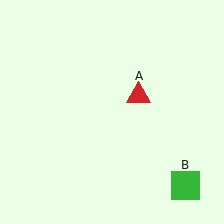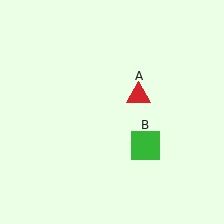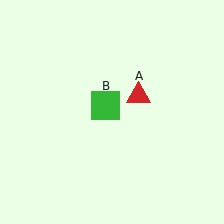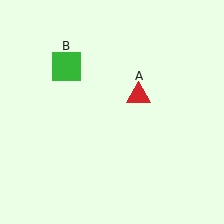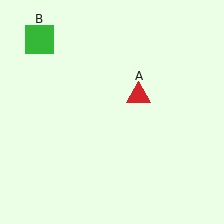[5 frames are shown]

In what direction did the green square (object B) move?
The green square (object B) moved up and to the left.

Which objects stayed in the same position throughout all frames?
Red triangle (object A) remained stationary.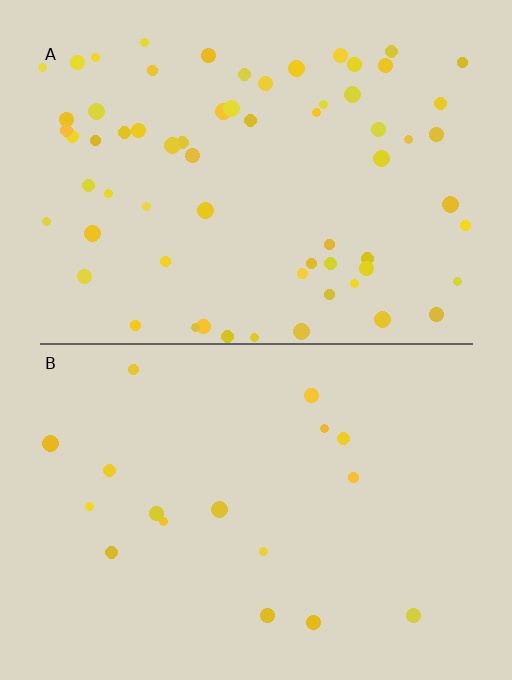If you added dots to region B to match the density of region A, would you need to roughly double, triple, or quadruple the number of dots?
Approximately quadruple.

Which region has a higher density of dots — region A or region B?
A (the top).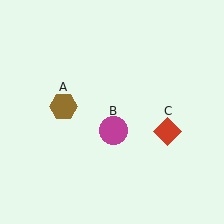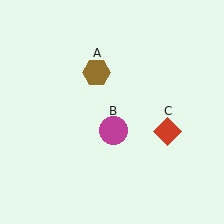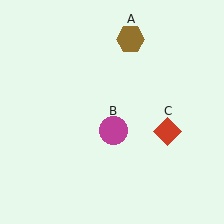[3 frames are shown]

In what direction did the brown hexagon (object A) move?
The brown hexagon (object A) moved up and to the right.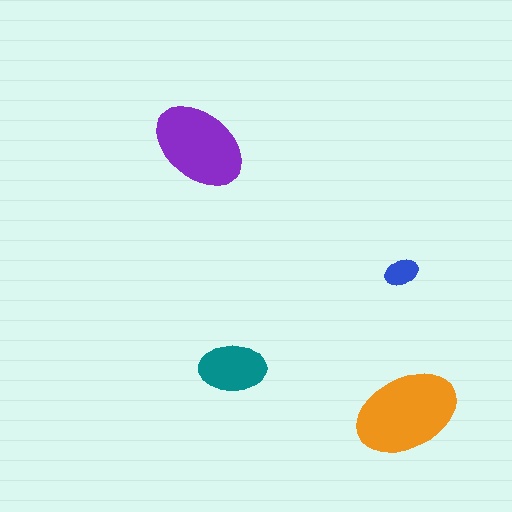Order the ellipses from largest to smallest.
the orange one, the purple one, the teal one, the blue one.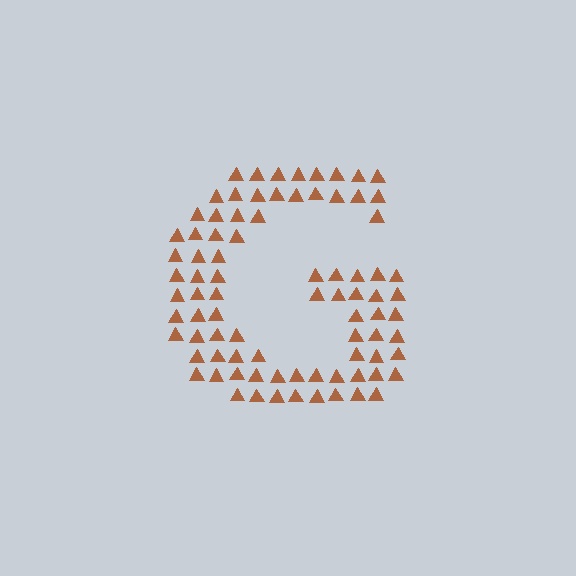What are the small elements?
The small elements are triangles.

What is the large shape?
The large shape is the letter G.